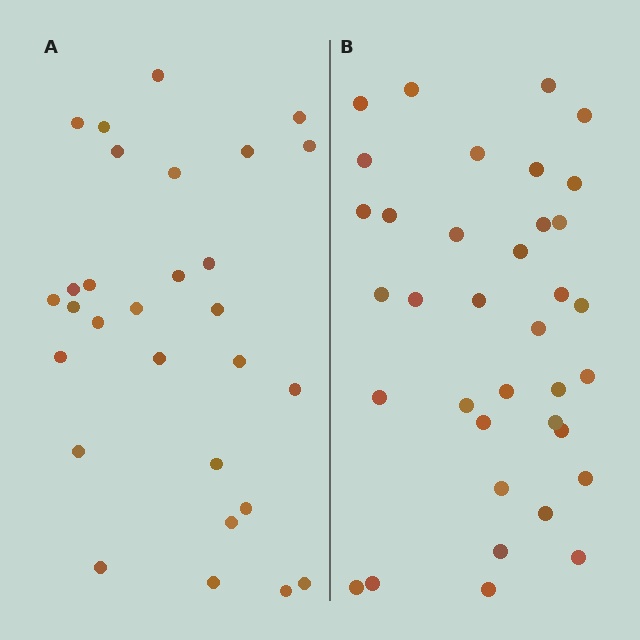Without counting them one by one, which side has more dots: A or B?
Region B (the right region) has more dots.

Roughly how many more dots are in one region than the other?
Region B has roughly 8 or so more dots than region A.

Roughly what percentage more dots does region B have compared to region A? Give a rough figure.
About 25% more.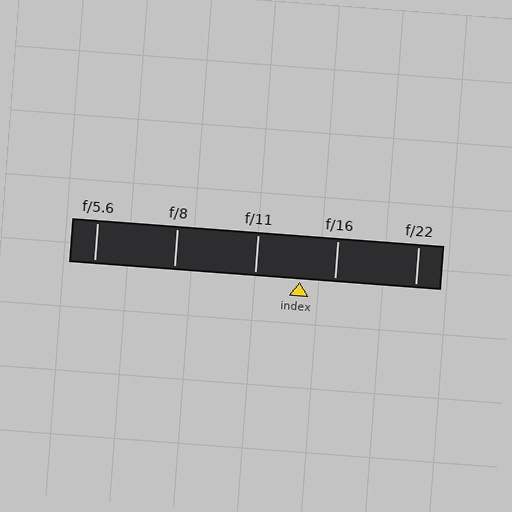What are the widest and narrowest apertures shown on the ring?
The widest aperture shown is f/5.6 and the narrowest is f/22.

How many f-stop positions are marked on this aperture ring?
There are 5 f-stop positions marked.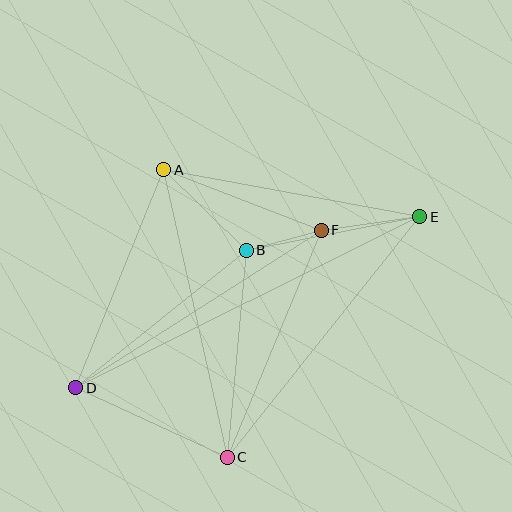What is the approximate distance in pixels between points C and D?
The distance between C and D is approximately 166 pixels.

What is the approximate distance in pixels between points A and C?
The distance between A and C is approximately 294 pixels.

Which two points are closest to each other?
Points B and F are closest to each other.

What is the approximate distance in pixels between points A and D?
The distance between A and D is approximately 235 pixels.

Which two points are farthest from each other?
Points D and E are farthest from each other.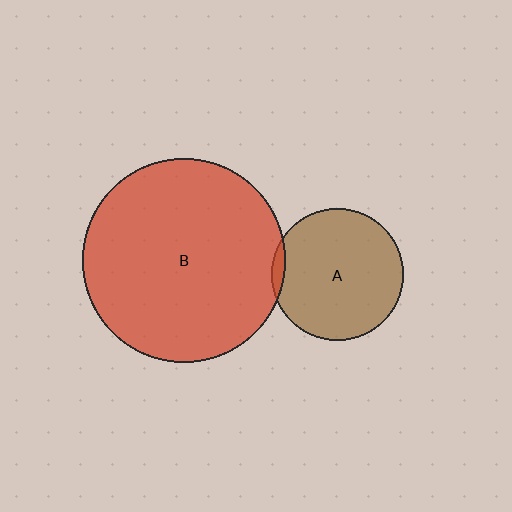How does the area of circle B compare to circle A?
Approximately 2.4 times.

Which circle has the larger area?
Circle B (red).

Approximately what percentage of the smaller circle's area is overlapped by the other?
Approximately 5%.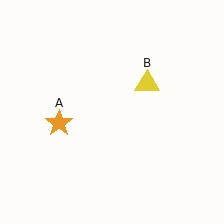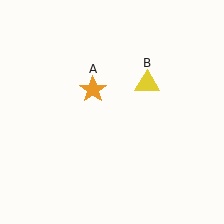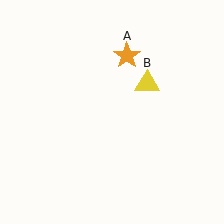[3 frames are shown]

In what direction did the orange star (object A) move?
The orange star (object A) moved up and to the right.